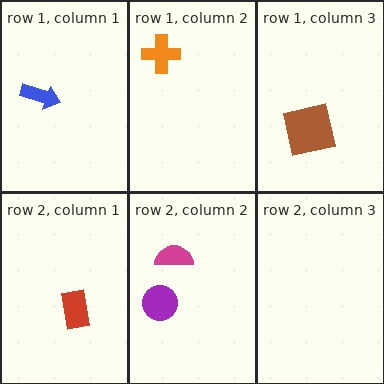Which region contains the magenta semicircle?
The row 2, column 2 region.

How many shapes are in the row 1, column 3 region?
1.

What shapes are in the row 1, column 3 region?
The brown square.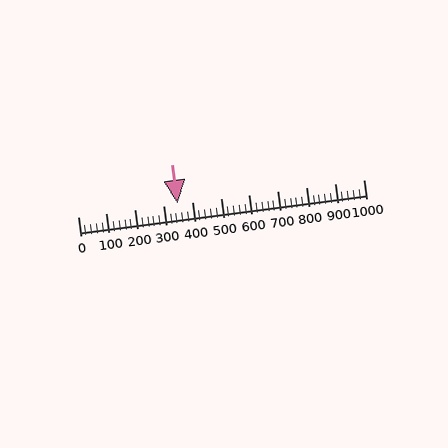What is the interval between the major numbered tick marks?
The major tick marks are spaced 100 units apart.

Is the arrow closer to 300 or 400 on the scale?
The arrow is closer to 300.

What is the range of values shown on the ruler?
The ruler shows values from 0 to 1000.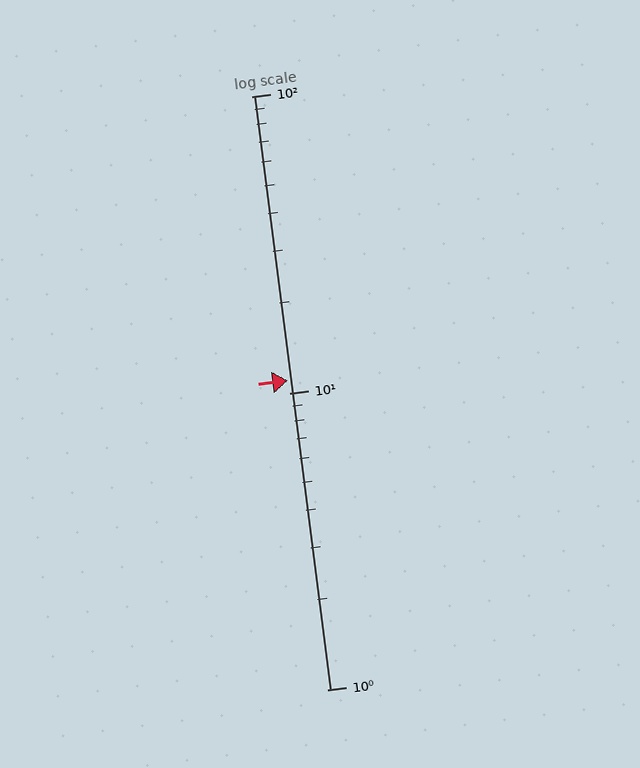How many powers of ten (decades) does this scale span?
The scale spans 2 decades, from 1 to 100.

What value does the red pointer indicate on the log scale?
The pointer indicates approximately 11.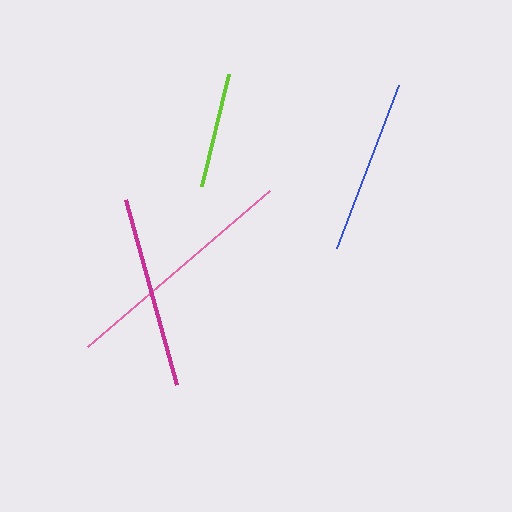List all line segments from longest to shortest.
From longest to shortest: pink, magenta, blue, lime.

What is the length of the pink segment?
The pink segment is approximately 239 pixels long.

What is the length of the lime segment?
The lime segment is approximately 115 pixels long.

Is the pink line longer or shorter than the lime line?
The pink line is longer than the lime line.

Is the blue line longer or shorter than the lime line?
The blue line is longer than the lime line.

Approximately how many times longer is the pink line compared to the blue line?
The pink line is approximately 1.4 times the length of the blue line.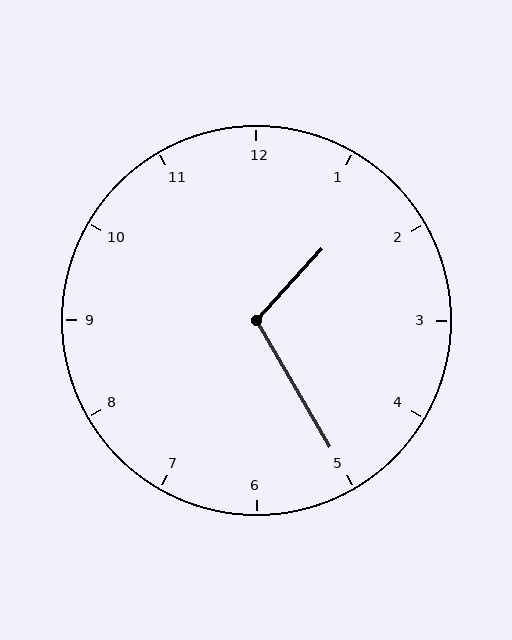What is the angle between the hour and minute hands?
Approximately 108 degrees.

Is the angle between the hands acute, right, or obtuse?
It is obtuse.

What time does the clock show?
1:25.